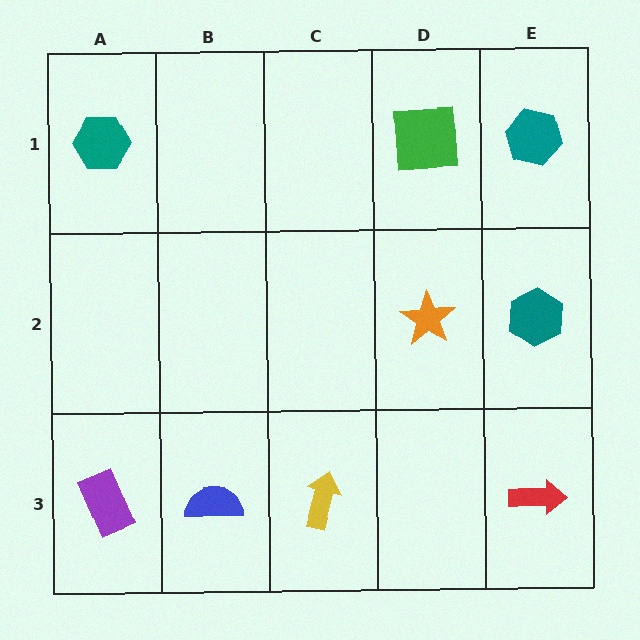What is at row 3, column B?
A blue semicircle.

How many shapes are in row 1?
3 shapes.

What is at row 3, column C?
A yellow arrow.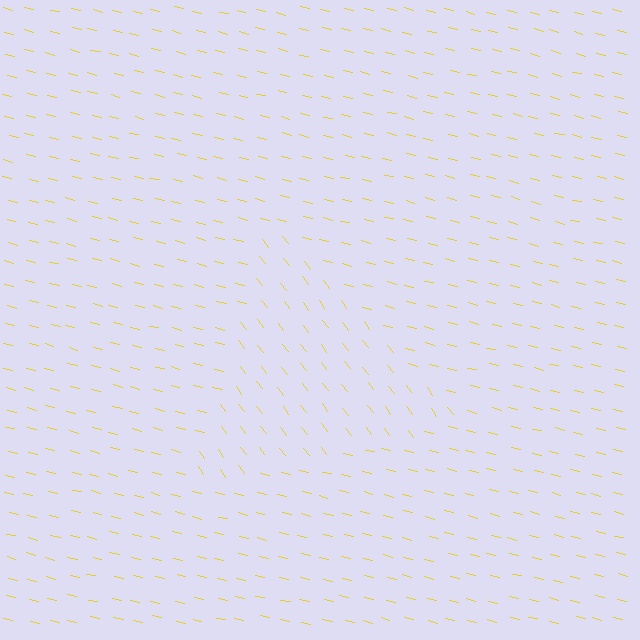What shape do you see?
I see a triangle.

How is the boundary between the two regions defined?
The boundary is defined purely by a change in line orientation (approximately 39 degrees difference). All lines are the same color and thickness.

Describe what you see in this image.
The image is filled with small yellow line segments. A triangle region in the image has lines oriented differently from the surrounding lines, creating a visible texture boundary.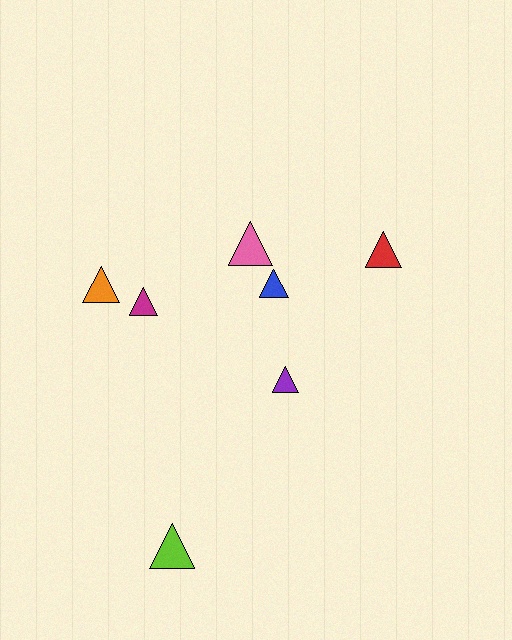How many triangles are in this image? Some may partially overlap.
There are 7 triangles.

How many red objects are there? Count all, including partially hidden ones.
There is 1 red object.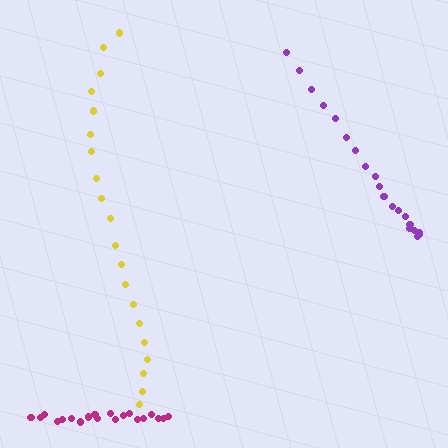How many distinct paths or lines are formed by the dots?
There are 3 distinct paths.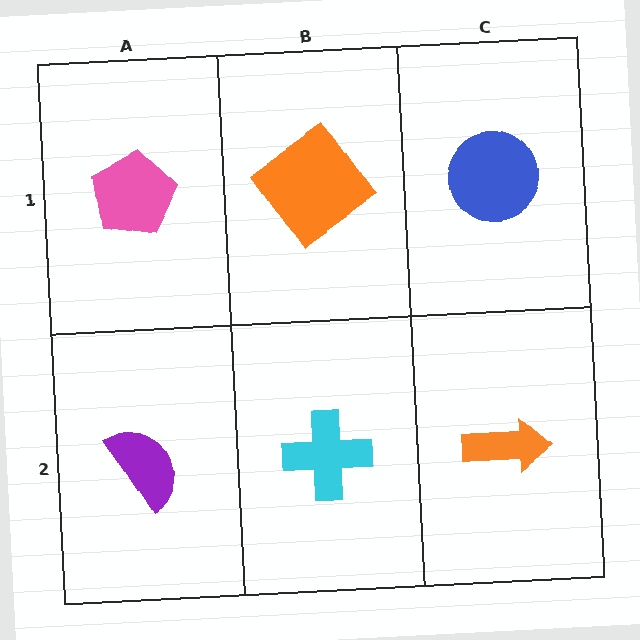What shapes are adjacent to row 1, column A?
A purple semicircle (row 2, column A), an orange diamond (row 1, column B).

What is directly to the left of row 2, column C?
A cyan cross.